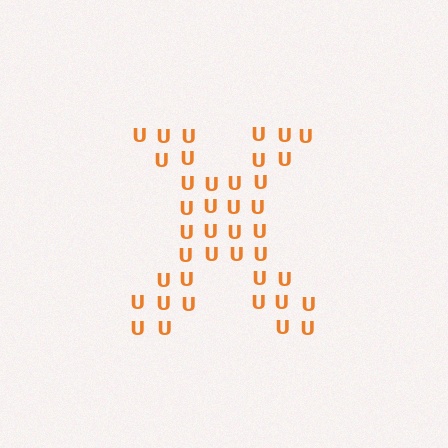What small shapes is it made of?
It is made of small letter U's.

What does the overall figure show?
The overall figure shows the letter X.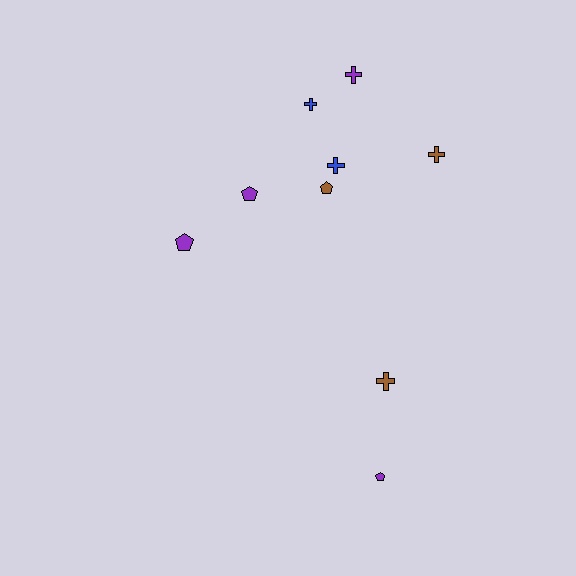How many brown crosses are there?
There are 2 brown crosses.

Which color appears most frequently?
Purple, with 4 objects.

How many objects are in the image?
There are 9 objects.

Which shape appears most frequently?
Cross, with 5 objects.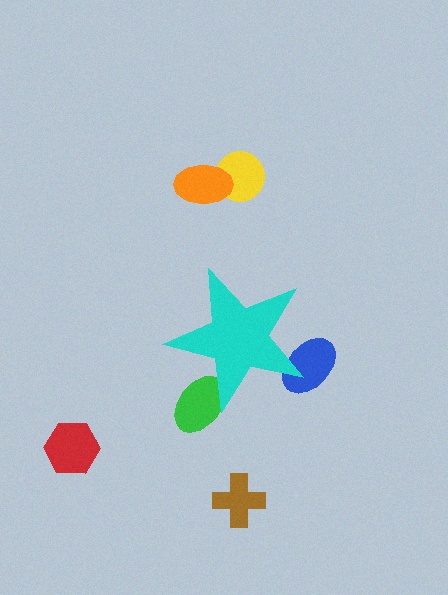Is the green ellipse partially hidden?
Yes, the green ellipse is partially hidden behind the cyan star.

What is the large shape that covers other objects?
A cyan star.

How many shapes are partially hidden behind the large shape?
2 shapes are partially hidden.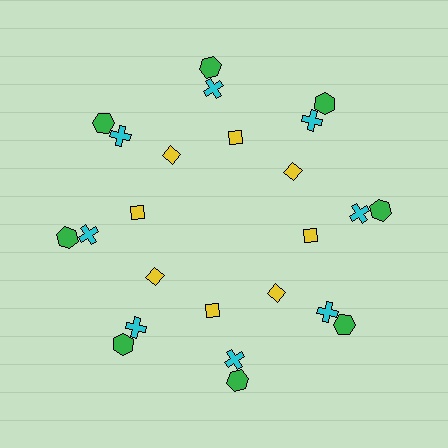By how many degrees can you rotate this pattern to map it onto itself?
The pattern maps onto itself every 45 degrees of rotation.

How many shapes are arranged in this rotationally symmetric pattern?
There are 24 shapes, arranged in 8 groups of 3.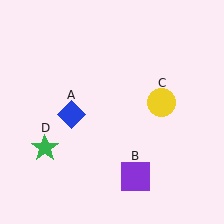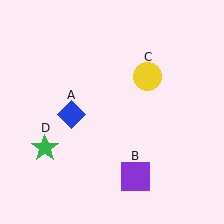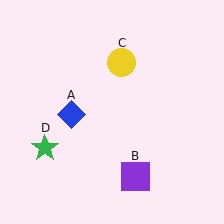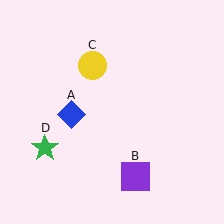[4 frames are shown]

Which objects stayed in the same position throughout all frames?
Blue diamond (object A) and purple square (object B) and green star (object D) remained stationary.